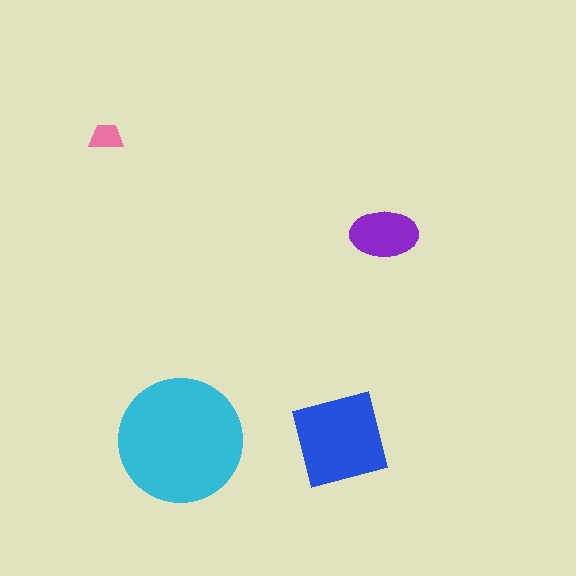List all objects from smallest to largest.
The pink trapezoid, the purple ellipse, the blue square, the cyan circle.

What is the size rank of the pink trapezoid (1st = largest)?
4th.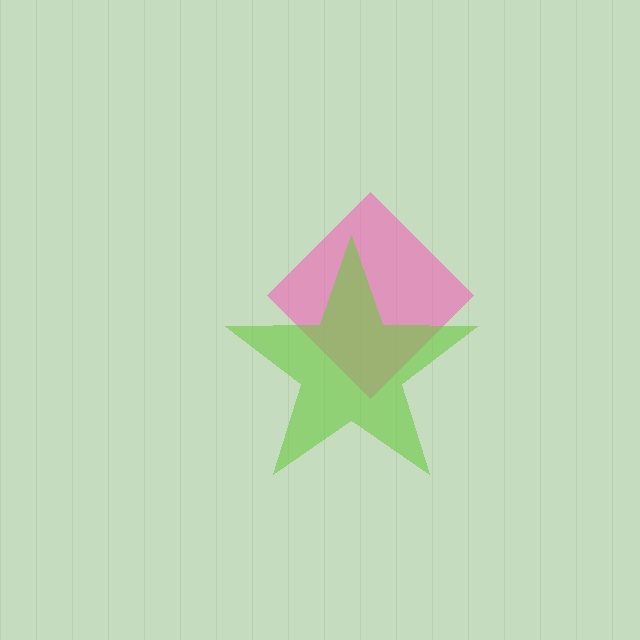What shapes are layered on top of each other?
The layered shapes are: a pink diamond, a lime star.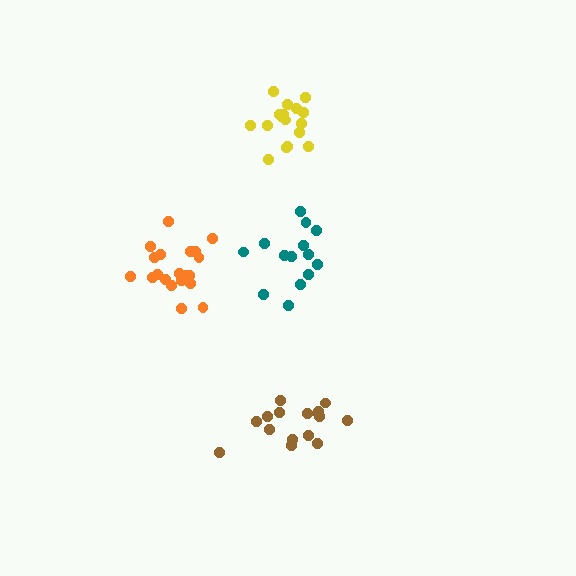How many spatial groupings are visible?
There are 4 spatial groupings.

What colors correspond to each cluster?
The clusters are colored: yellow, brown, teal, orange.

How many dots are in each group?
Group 1: 17 dots, Group 2: 16 dots, Group 3: 14 dots, Group 4: 20 dots (67 total).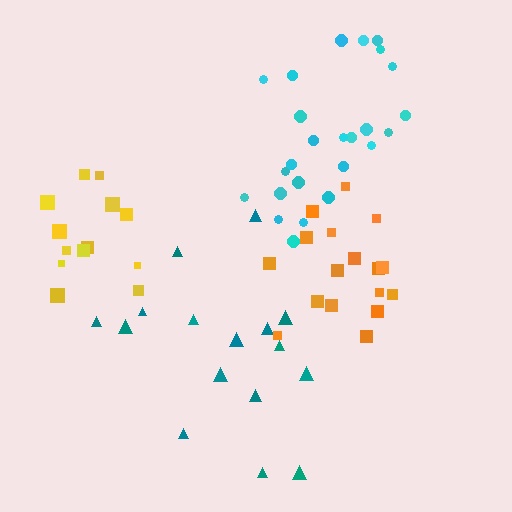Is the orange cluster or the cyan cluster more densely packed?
Orange.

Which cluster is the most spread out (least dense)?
Teal.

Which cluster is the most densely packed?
Orange.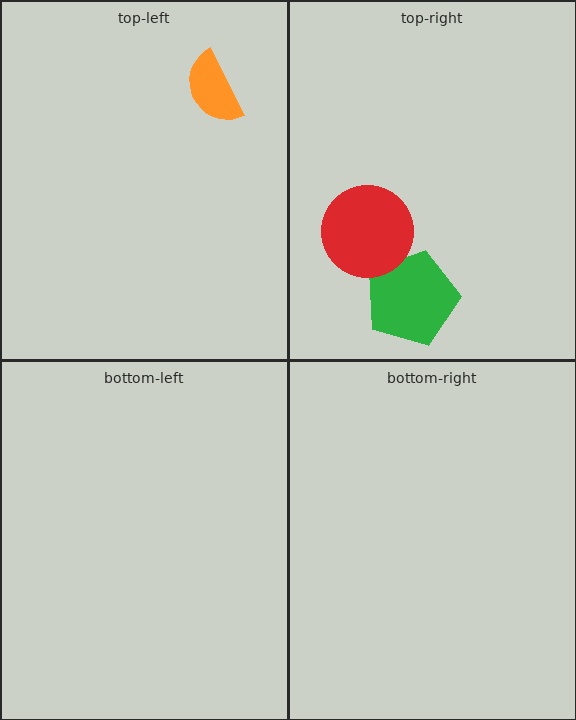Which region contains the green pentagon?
The top-right region.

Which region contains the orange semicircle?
The top-left region.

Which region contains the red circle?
The top-right region.